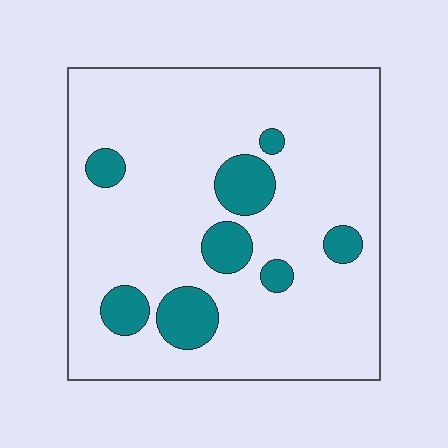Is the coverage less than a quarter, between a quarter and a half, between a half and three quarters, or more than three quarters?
Less than a quarter.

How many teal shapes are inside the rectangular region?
8.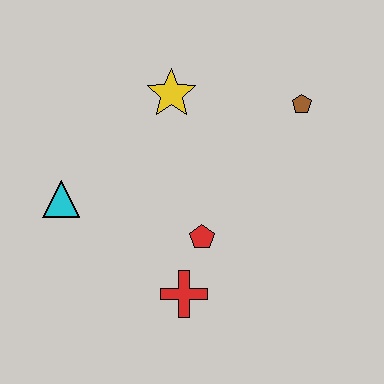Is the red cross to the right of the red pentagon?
No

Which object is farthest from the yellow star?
The red cross is farthest from the yellow star.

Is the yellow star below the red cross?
No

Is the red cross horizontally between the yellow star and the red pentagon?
Yes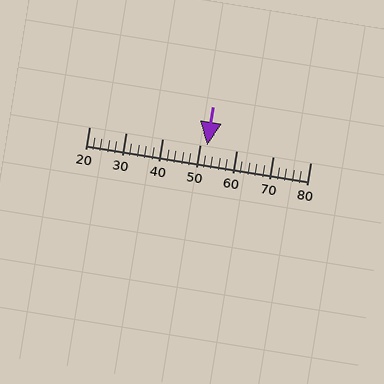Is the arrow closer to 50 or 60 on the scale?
The arrow is closer to 50.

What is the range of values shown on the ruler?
The ruler shows values from 20 to 80.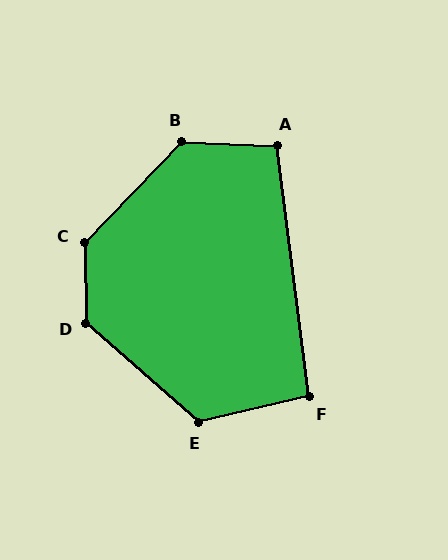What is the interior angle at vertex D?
Approximately 133 degrees (obtuse).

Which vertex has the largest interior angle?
C, at approximately 135 degrees.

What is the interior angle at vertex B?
Approximately 132 degrees (obtuse).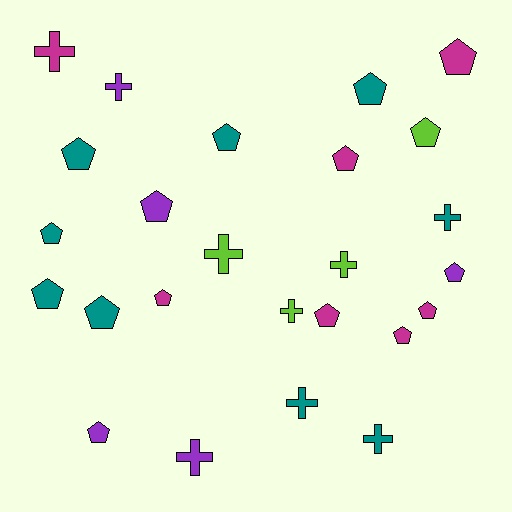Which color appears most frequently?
Teal, with 9 objects.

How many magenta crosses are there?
There is 1 magenta cross.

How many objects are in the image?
There are 25 objects.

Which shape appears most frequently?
Pentagon, with 16 objects.